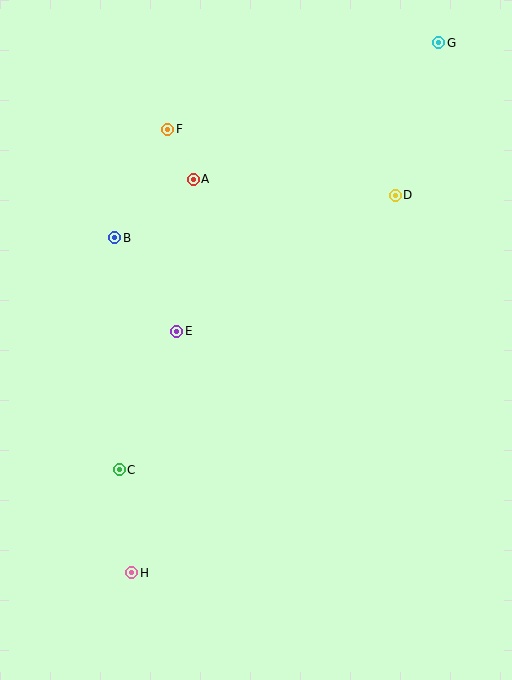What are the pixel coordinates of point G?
Point G is at (439, 43).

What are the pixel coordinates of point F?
Point F is at (168, 129).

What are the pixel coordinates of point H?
Point H is at (131, 573).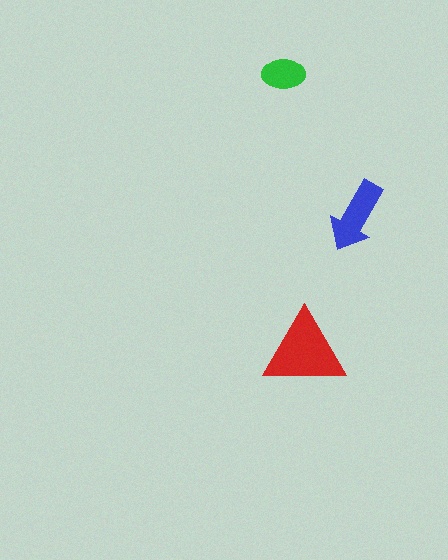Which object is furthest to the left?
The green ellipse is leftmost.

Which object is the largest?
The red triangle.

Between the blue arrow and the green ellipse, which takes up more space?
The blue arrow.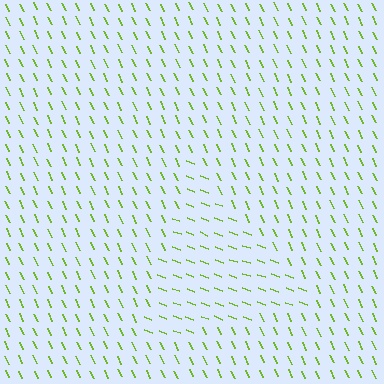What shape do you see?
I see a triangle.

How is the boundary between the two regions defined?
The boundary is defined purely by a change in line orientation (approximately 45 degrees difference). All lines are the same color and thickness.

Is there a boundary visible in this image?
Yes, there is a texture boundary formed by a change in line orientation.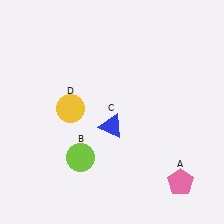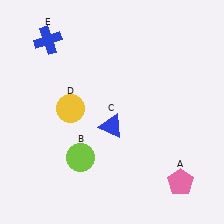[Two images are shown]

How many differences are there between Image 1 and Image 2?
There is 1 difference between the two images.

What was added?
A blue cross (E) was added in Image 2.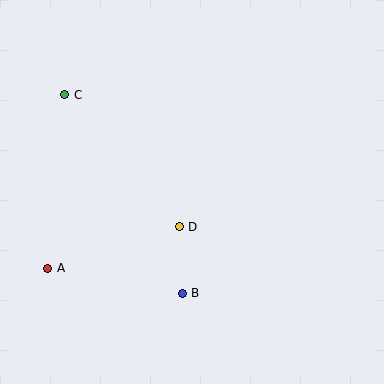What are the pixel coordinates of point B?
Point B is at (182, 293).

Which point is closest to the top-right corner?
Point D is closest to the top-right corner.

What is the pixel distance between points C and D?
The distance between C and D is 174 pixels.